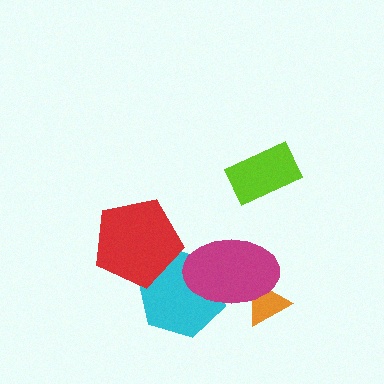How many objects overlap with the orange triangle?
1 object overlaps with the orange triangle.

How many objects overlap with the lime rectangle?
0 objects overlap with the lime rectangle.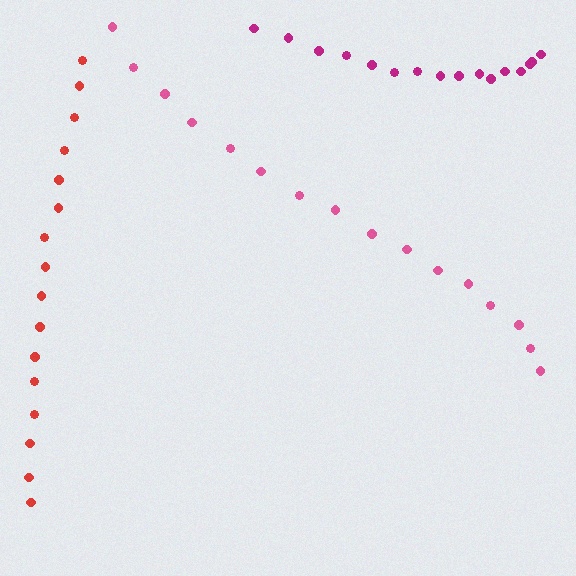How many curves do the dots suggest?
There are 3 distinct paths.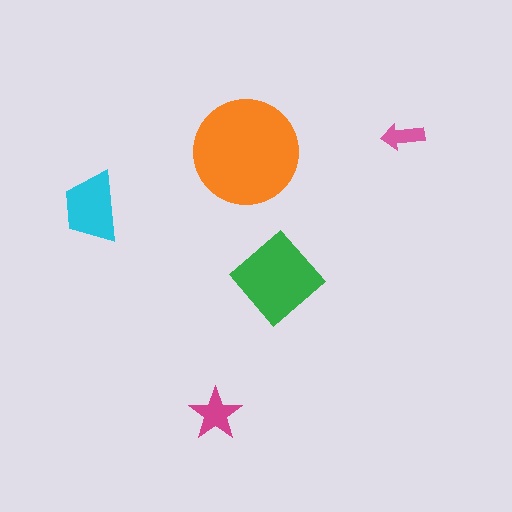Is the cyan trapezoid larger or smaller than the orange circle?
Smaller.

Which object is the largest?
The orange circle.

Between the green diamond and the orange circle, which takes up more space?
The orange circle.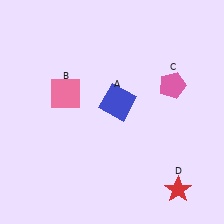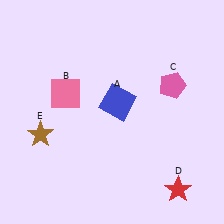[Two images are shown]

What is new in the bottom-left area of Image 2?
A brown star (E) was added in the bottom-left area of Image 2.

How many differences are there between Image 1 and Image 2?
There is 1 difference between the two images.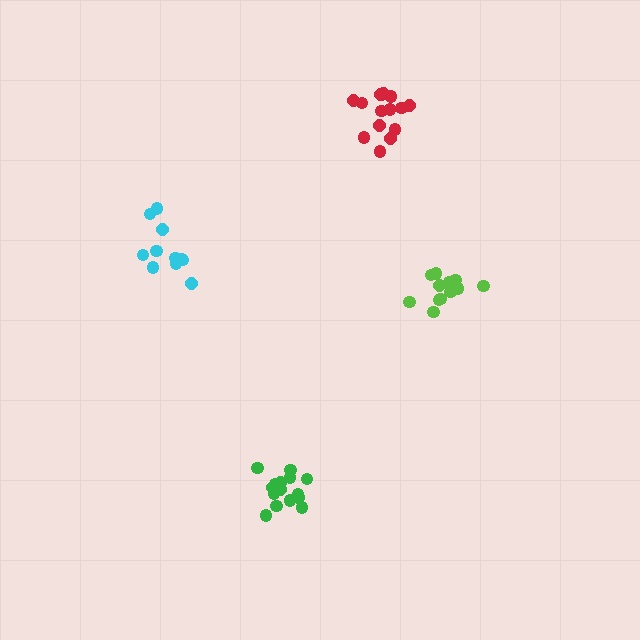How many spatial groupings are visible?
There are 4 spatial groupings.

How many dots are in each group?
Group 1: 11 dots, Group 2: 12 dots, Group 3: 16 dots, Group 4: 15 dots (54 total).